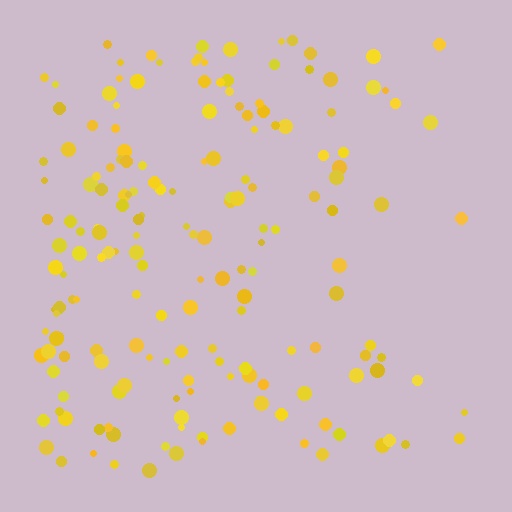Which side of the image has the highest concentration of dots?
The left.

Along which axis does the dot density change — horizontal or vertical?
Horizontal.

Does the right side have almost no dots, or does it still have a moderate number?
Still a moderate number, just noticeably fewer than the left.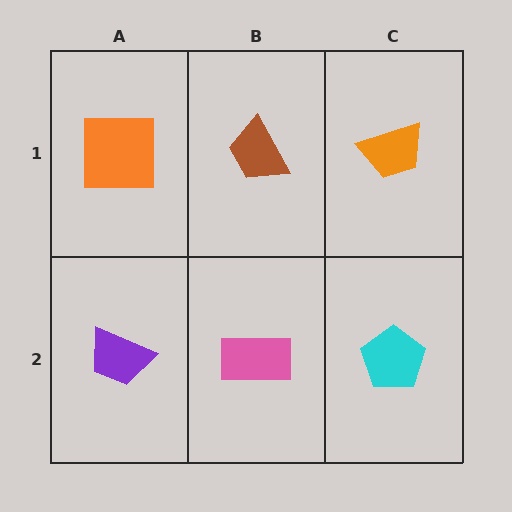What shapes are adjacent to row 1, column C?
A cyan pentagon (row 2, column C), a brown trapezoid (row 1, column B).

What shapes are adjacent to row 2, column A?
An orange square (row 1, column A), a pink rectangle (row 2, column B).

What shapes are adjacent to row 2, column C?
An orange trapezoid (row 1, column C), a pink rectangle (row 2, column B).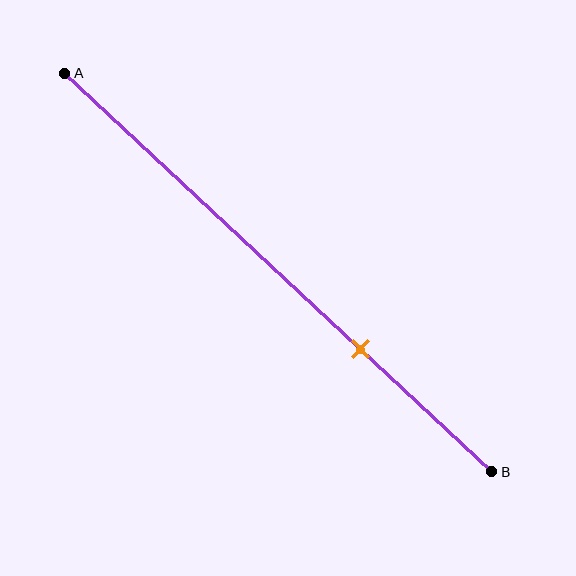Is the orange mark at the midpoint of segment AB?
No, the mark is at about 70% from A, not at the 50% midpoint.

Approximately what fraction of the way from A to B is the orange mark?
The orange mark is approximately 70% of the way from A to B.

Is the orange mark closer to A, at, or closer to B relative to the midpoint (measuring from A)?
The orange mark is closer to point B than the midpoint of segment AB.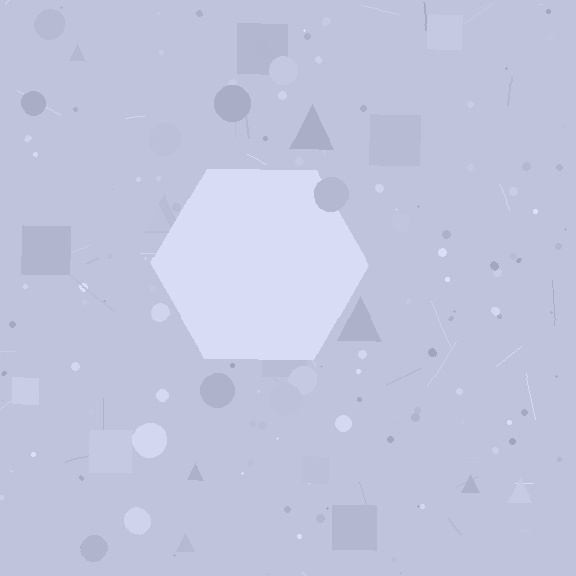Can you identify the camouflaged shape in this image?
The camouflaged shape is a hexagon.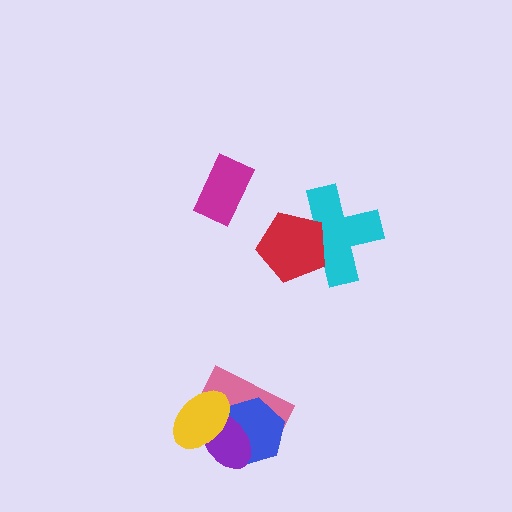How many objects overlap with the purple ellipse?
3 objects overlap with the purple ellipse.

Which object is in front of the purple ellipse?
The yellow ellipse is in front of the purple ellipse.